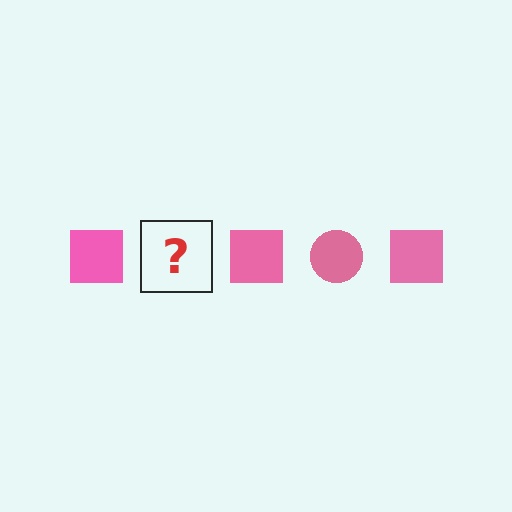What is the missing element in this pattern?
The missing element is a pink circle.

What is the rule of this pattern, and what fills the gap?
The rule is that the pattern cycles through square, circle shapes in pink. The gap should be filled with a pink circle.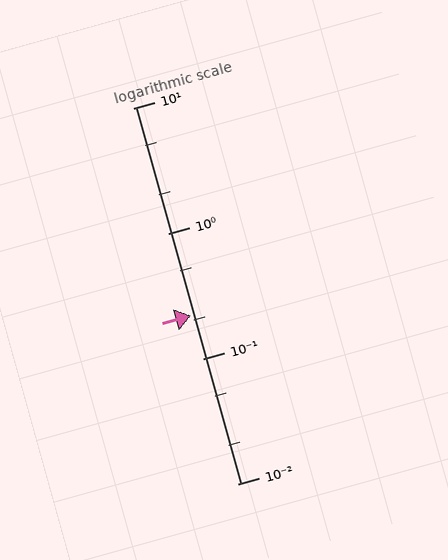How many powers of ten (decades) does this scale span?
The scale spans 3 decades, from 0.01 to 10.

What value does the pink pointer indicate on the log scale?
The pointer indicates approximately 0.22.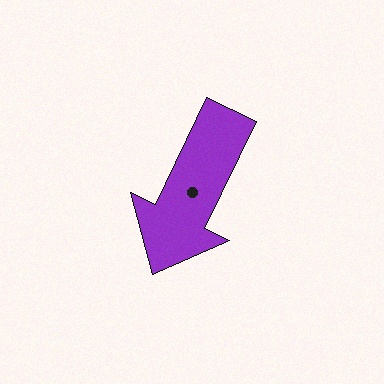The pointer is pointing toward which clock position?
Roughly 7 o'clock.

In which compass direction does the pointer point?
Southwest.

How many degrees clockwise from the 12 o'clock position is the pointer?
Approximately 206 degrees.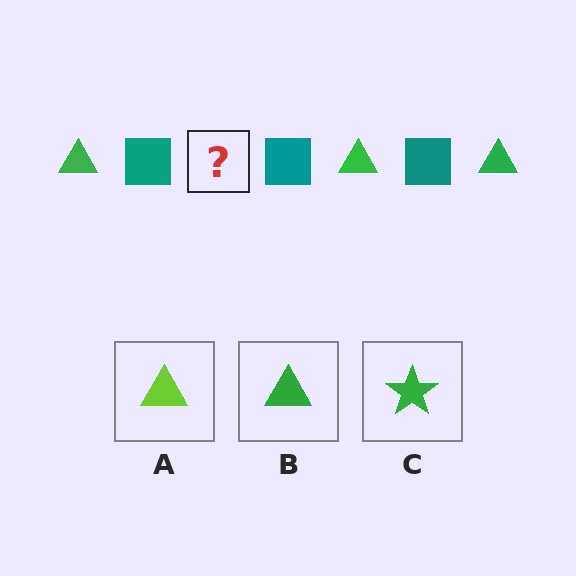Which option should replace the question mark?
Option B.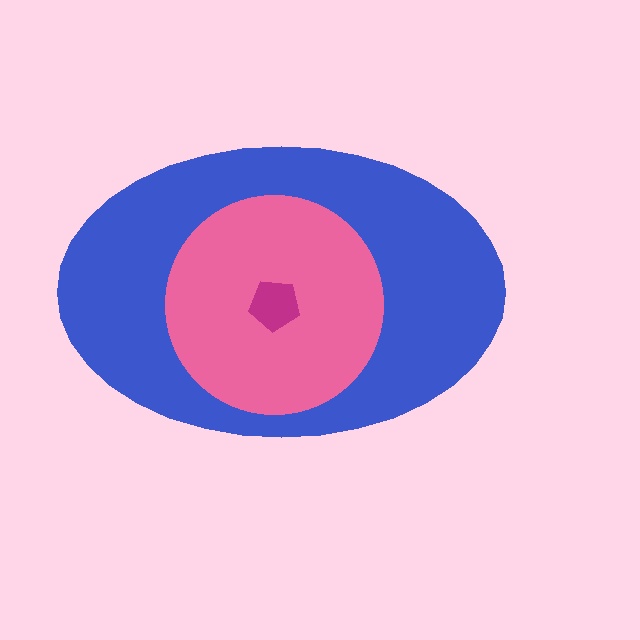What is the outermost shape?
The blue ellipse.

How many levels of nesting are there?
3.